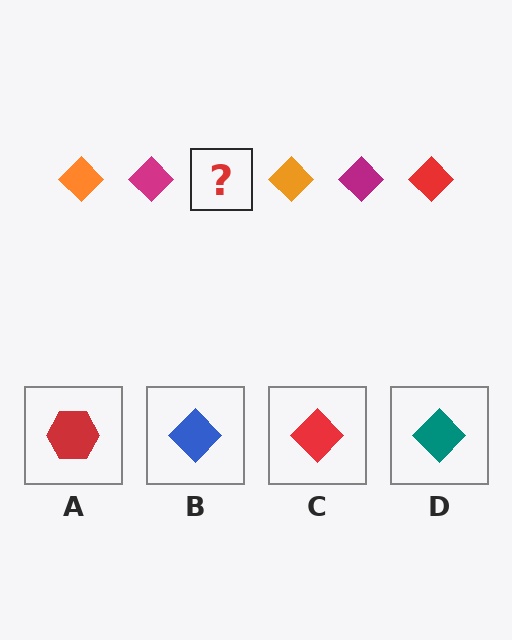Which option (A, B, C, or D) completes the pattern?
C.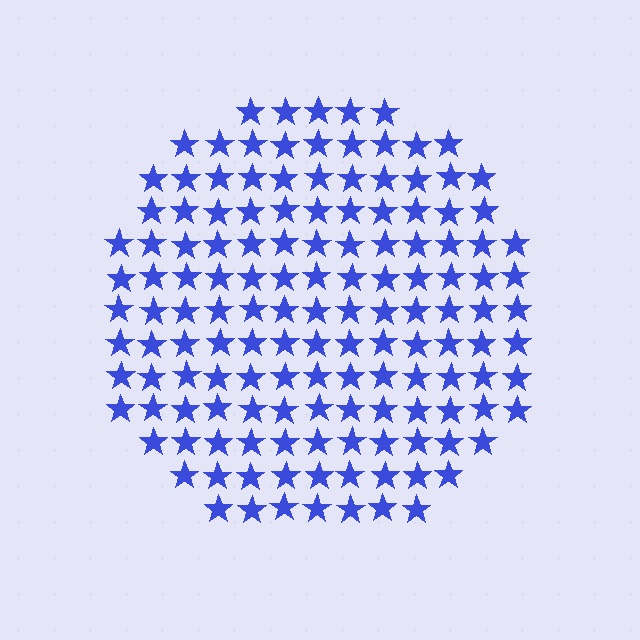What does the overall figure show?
The overall figure shows a circle.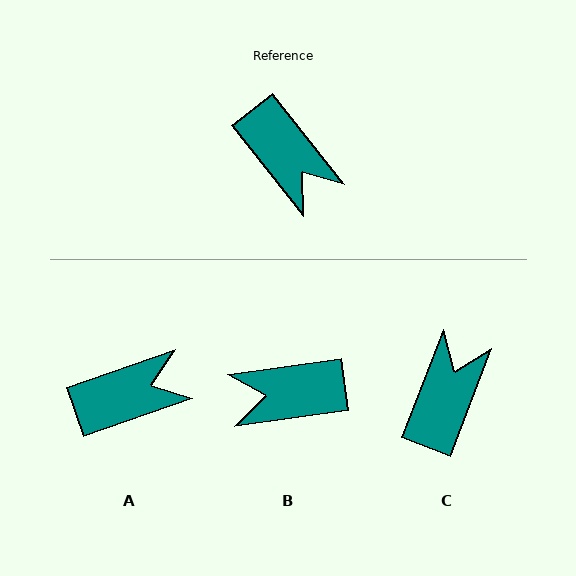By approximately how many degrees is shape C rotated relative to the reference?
Approximately 121 degrees counter-clockwise.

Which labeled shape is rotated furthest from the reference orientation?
C, about 121 degrees away.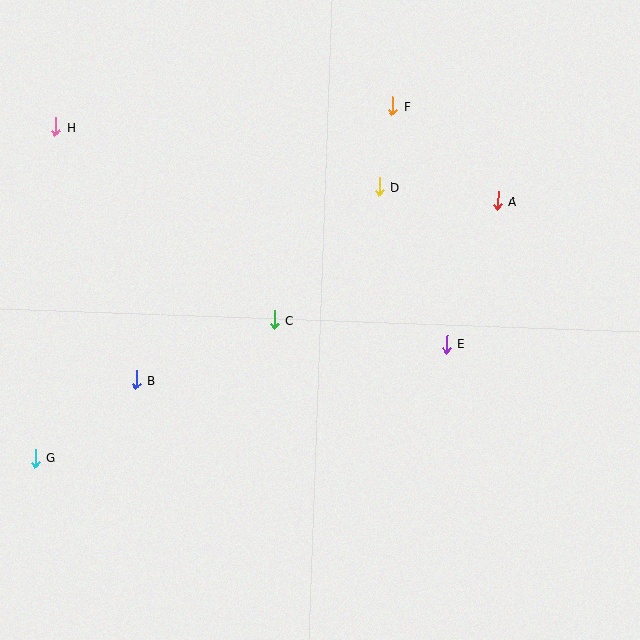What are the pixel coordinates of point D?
Point D is at (379, 187).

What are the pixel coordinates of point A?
Point A is at (498, 201).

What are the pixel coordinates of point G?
Point G is at (35, 458).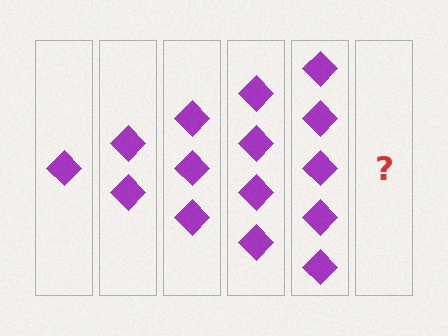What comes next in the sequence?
The next element should be 6 diamonds.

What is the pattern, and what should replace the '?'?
The pattern is that each step adds one more diamond. The '?' should be 6 diamonds.